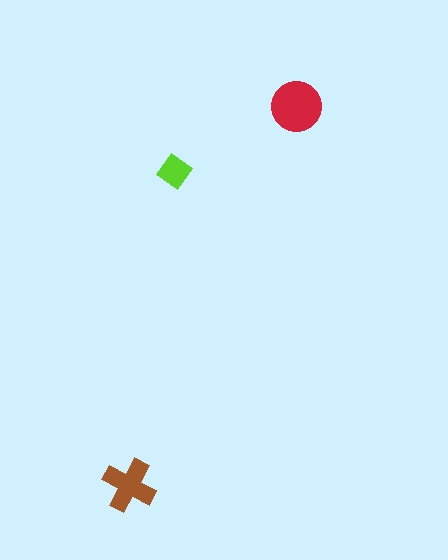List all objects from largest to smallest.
The red circle, the brown cross, the lime diamond.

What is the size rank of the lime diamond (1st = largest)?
3rd.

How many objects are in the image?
There are 3 objects in the image.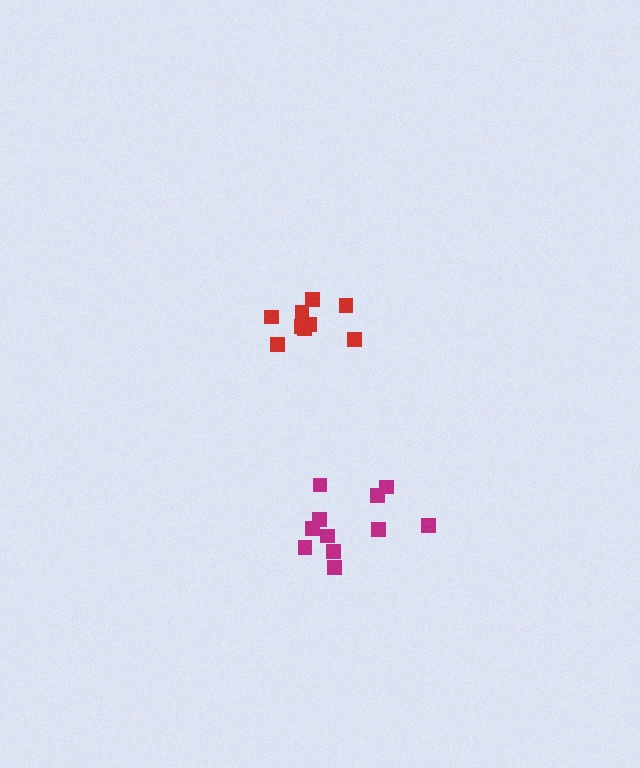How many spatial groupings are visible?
There are 2 spatial groupings.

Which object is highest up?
The red cluster is topmost.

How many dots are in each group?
Group 1: 11 dots, Group 2: 9 dots (20 total).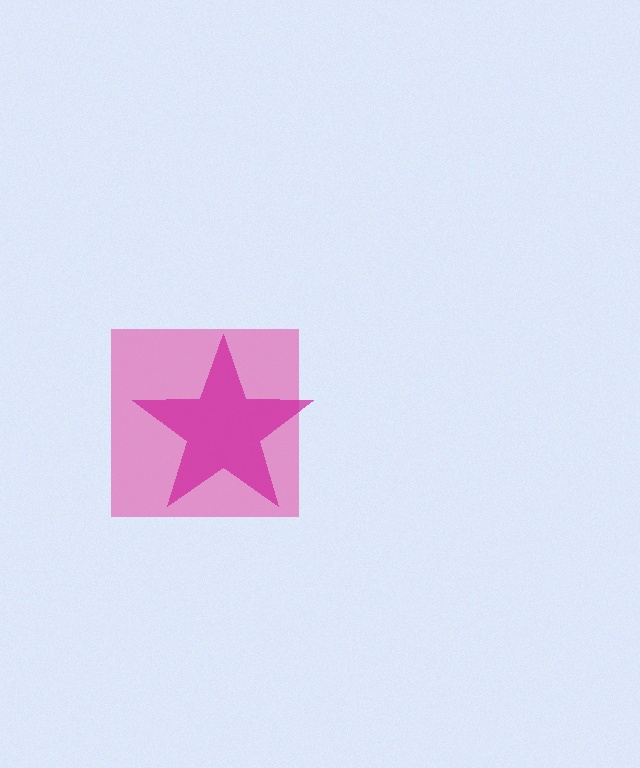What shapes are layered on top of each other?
The layered shapes are: a pink square, a magenta star.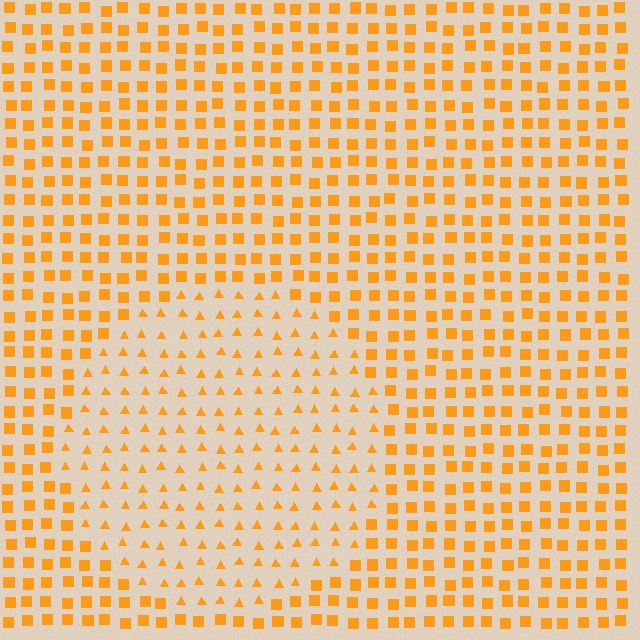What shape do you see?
I see a circle.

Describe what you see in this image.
The image is filled with small orange elements arranged in a uniform grid. A circle-shaped region contains triangles, while the surrounding area contains squares. The boundary is defined purely by the change in element shape.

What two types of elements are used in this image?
The image uses triangles inside the circle region and squares outside it.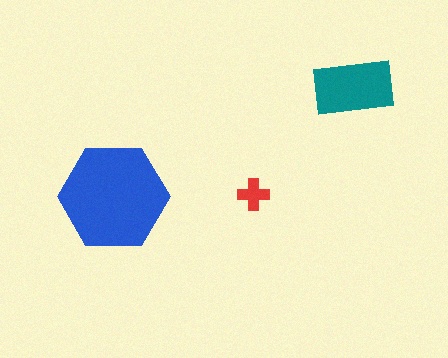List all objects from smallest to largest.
The red cross, the teal rectangle, the blue hexagon.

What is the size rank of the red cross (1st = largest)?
3rd.